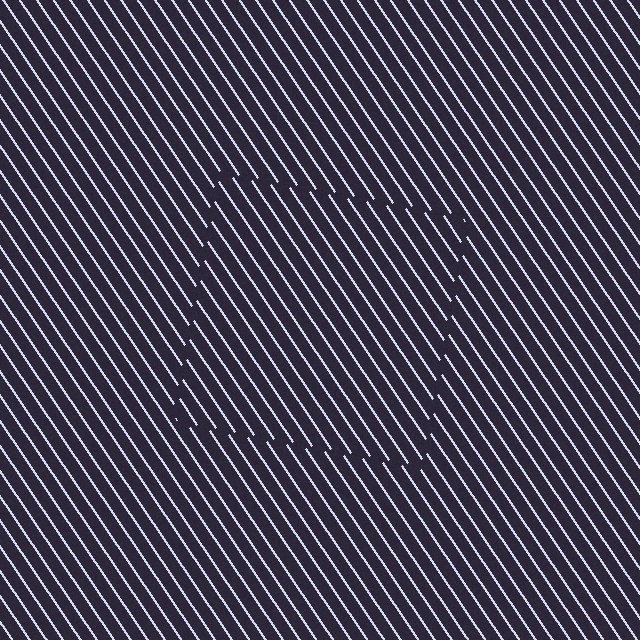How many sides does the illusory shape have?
4 sides — the line-ends trace a square.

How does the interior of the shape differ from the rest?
The interior of the shape contains the same grating, shifted by half a period — the contour is defined by the phase discontinuity where line-ends from the inner and outer gratings abut.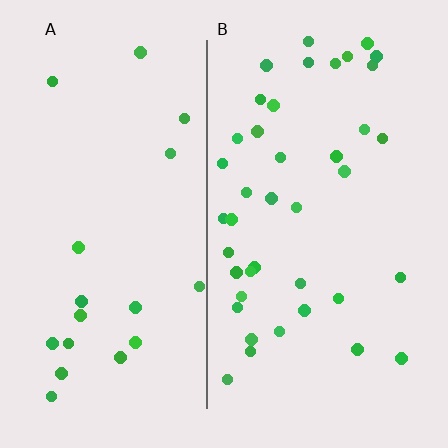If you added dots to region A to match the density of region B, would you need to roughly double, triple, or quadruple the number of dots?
Approximately double.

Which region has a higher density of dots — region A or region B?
B (the right).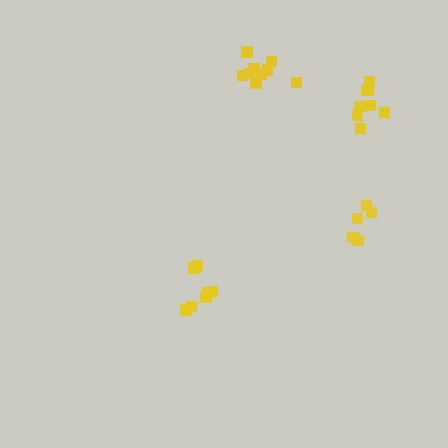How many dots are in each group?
Group 1: 9 dots, Group 2: 7 dots, Group 3: 8 dots, Group 4: 5 dots (29 total).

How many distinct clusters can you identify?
There are 4 distinct clusters.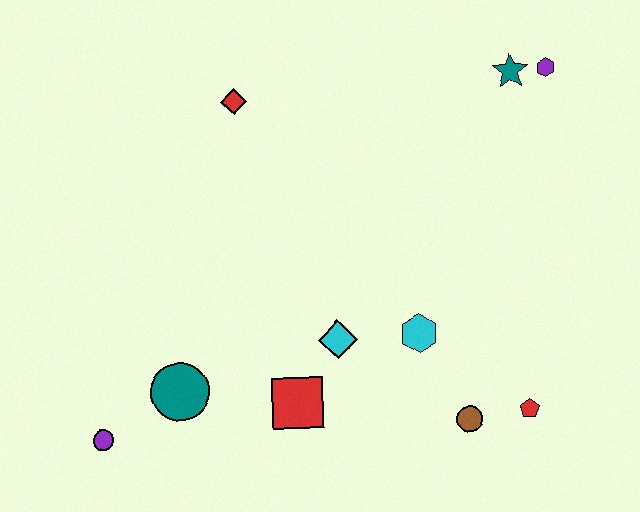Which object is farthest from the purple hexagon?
The purple circle is farthest from the purple hexagon.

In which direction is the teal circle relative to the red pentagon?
The teal circle is to the left of the red pentagon.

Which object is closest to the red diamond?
The cyan diamond is closest to the red diamond.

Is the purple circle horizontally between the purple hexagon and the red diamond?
No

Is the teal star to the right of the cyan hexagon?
Yes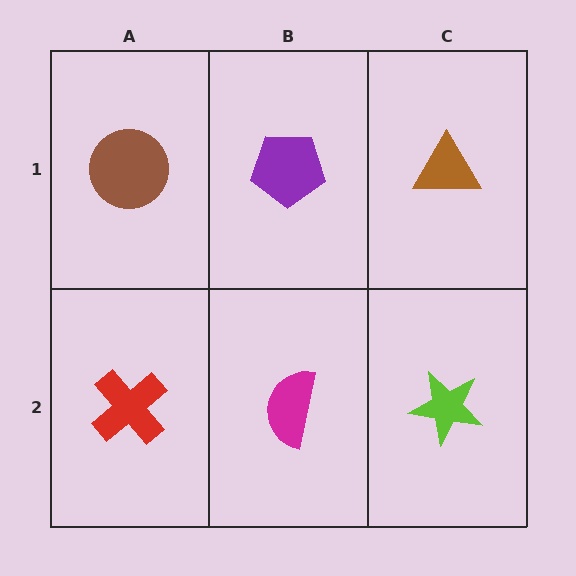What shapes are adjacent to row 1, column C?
A lime star (row 2, column C), a purple pentagon (row 1, column B).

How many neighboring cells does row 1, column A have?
2.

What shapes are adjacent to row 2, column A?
A brown circle (row 1, column A), a magenta semicircle (row 2, column B).